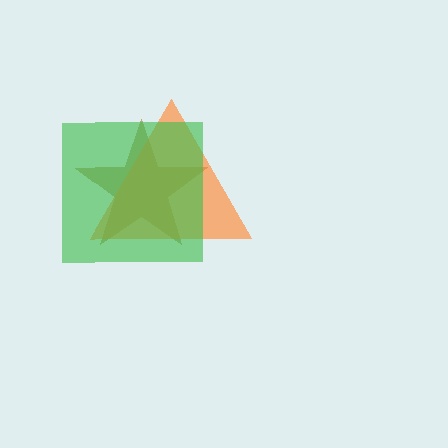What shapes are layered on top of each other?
The layered shapes are: a brown star, an orange triangle, a green square.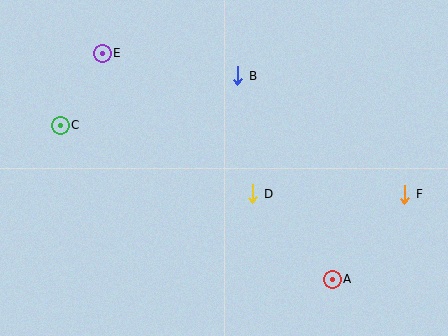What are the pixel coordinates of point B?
Point B is at (238, 76).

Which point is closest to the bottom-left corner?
Point C is closest to the bottom-left corner.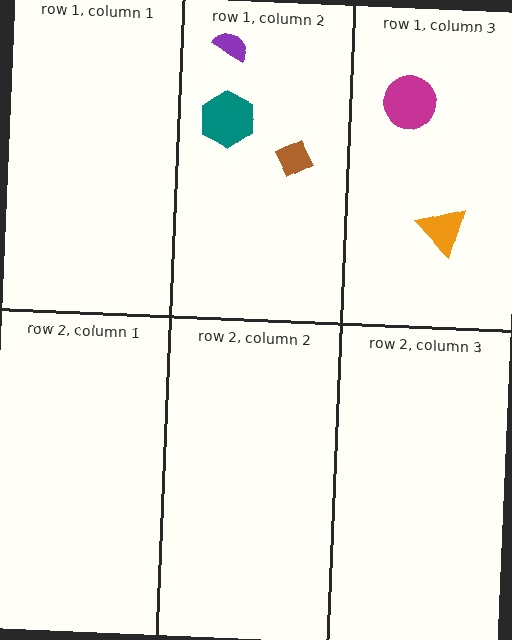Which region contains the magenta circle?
The row 1, column 3 region.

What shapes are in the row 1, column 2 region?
The purple semicircle, the brown diamond, the teal hexagon.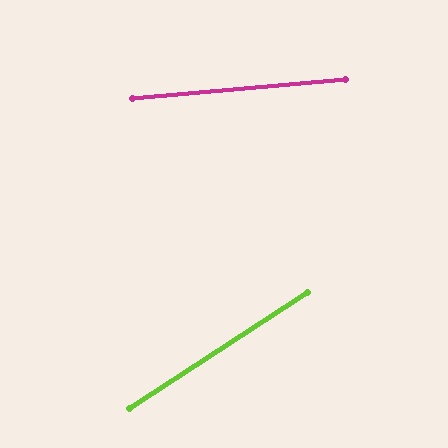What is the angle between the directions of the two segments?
Approximately 28 degrees.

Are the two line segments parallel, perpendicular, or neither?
Neither parallel nor perpendicular — they differ by about 28°.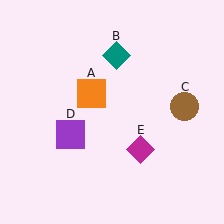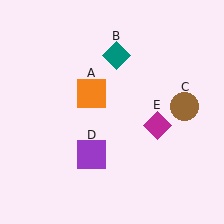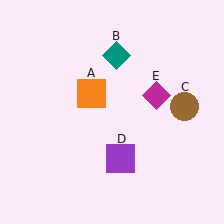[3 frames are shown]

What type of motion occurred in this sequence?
The purple square (object D), magenta diamond (object E) rotated counterclockwise around the center of the scene.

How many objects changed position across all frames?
2 objects changed position: purple square (object D), magenta diamond (object E).